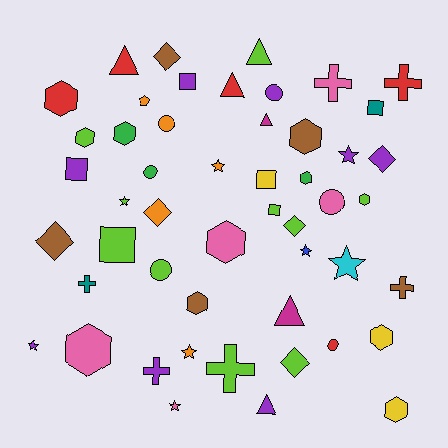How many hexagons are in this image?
There are 11 hexagons.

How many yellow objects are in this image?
There are 3 yellow objects.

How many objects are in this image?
There are 50 objects.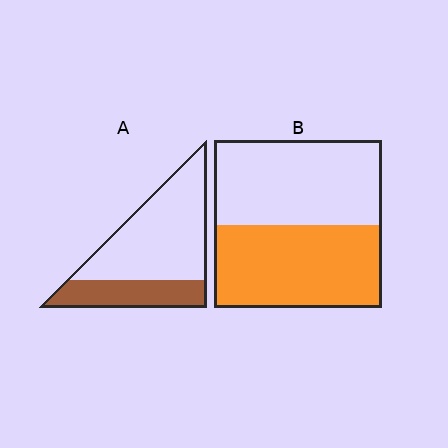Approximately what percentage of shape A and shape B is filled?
A is approximately 30% and B is approximately 50%.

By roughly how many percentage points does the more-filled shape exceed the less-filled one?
By roughly 20 percentage points (B over A).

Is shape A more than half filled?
No.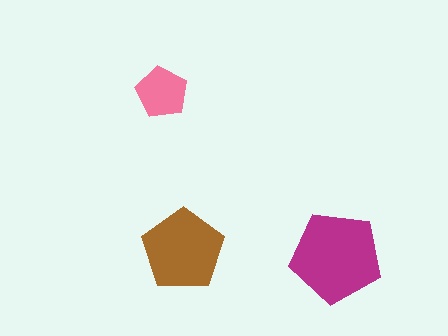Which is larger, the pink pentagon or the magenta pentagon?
The magenta one.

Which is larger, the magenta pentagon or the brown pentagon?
The magenta one.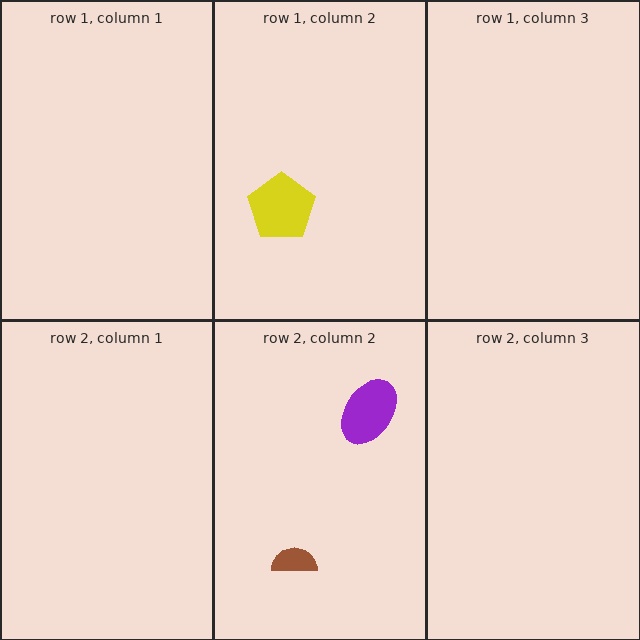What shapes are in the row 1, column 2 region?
The yellow pentagon.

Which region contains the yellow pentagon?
The row 1, column 2 region.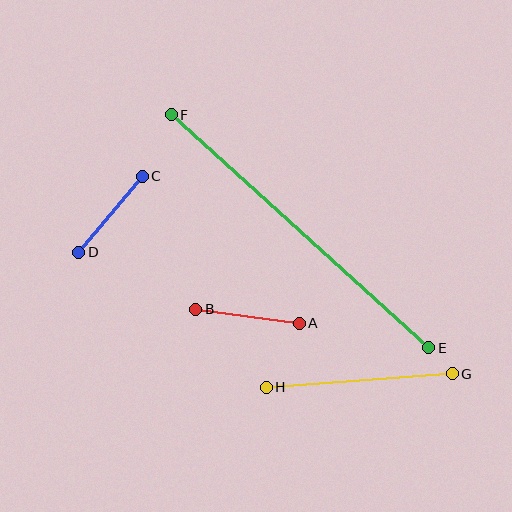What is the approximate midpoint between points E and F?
The midpoint is at approximately (300, 231) pixels.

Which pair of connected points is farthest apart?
Points E and F are farthest apart.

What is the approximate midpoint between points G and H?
The midpoint is at approximately (359, 381) pixels.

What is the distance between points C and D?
The distance is approximately 99 pixels.